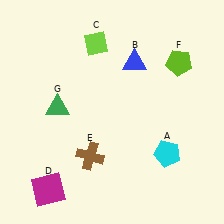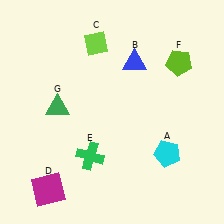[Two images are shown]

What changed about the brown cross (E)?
In Image 1, E is brown. In Image 2, it changed to green.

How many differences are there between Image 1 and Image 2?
There is 1 difference between the two images.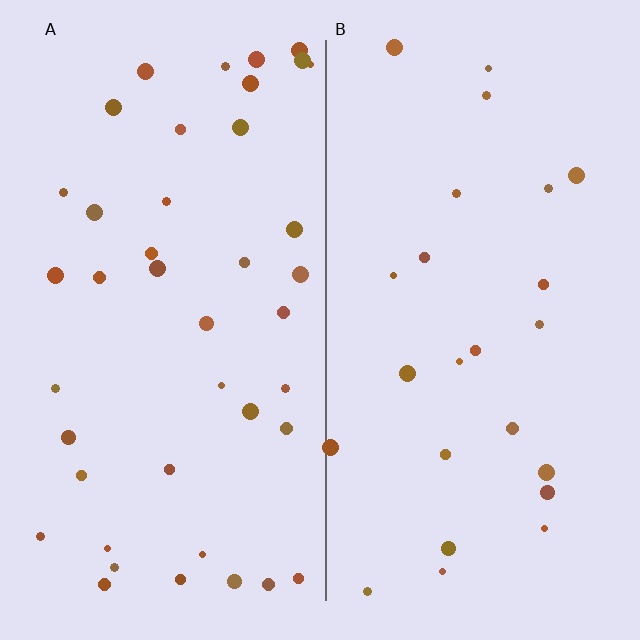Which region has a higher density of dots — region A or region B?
A (the left).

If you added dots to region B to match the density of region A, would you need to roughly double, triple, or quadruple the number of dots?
Approximately double.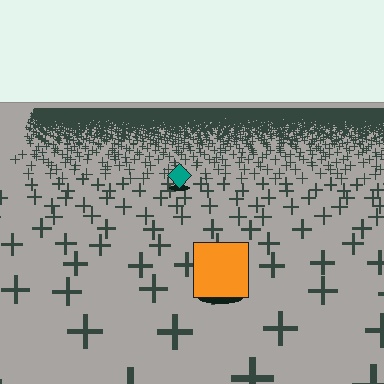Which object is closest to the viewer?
The orange square is closest. The texture marks near it are larger and more spread out.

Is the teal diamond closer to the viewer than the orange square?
No. The orange square is closer — you can tell from the texture gradient: the ground texture is coarser near it.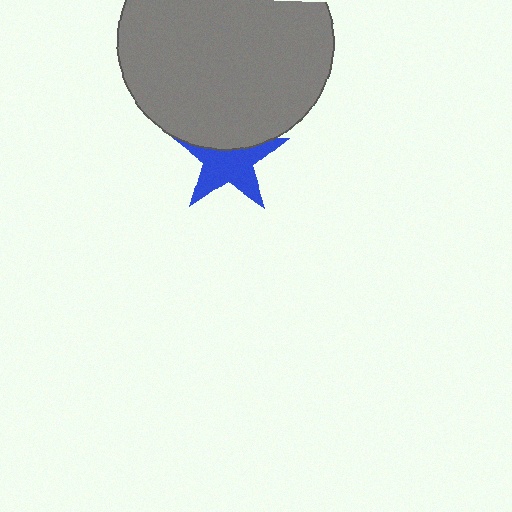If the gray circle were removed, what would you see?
You would see the complete blue star.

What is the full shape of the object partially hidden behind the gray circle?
The partially hidden object is a blue star.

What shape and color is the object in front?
The object in front is a gray circle.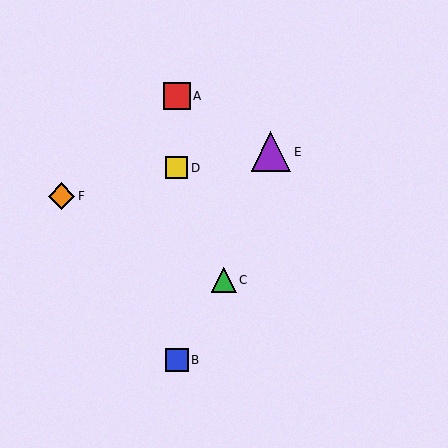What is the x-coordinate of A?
Object A is at x≈177.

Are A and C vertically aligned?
No, A is at x≈177 and C is at x≈224.